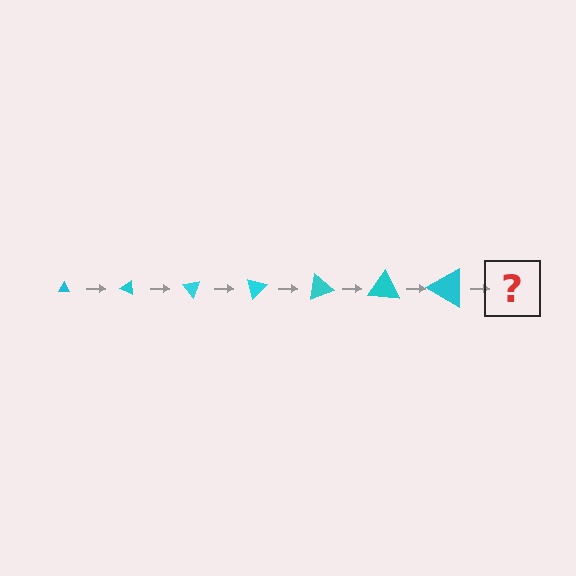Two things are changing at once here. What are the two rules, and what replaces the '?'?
The two rules are that the triangle grows larger each step and it rotates 25 degrees each step. The '?' should be a triangle, larger than the previous one and rotated 175 degrees from the start.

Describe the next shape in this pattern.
It should be a triangle, larger than the previous one and rotated 175 degrees from the start.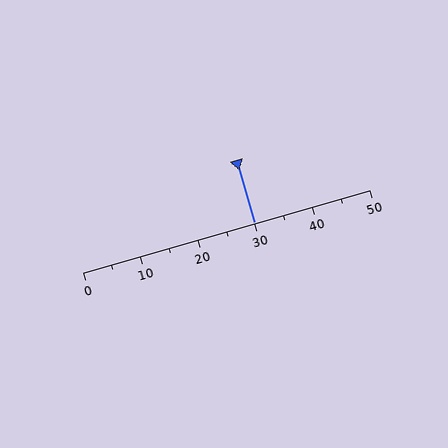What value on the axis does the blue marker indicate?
The marker indicates approximately 30.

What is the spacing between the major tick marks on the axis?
The major ticks are spaced 10 apart.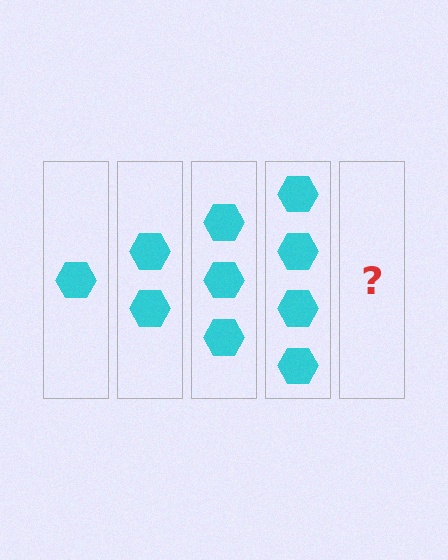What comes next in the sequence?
The next element should be 5 hexagons.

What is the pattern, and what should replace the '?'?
The pattern is that each step adds one more hexagon. The '?' should be 5 hexagons.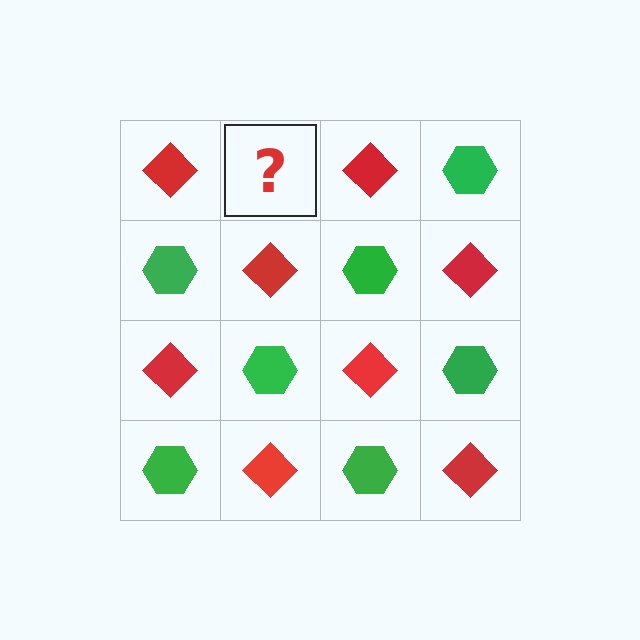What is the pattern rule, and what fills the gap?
The rule is that it alternates red diamond and green hexagon in a checkerboard pattern. The gap should be filled with a green hexagon.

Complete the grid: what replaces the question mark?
The question mark should be replaced with a green hexagon.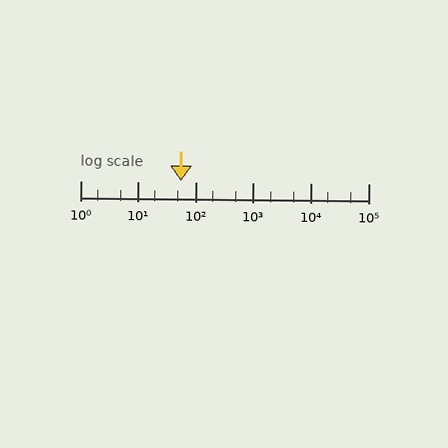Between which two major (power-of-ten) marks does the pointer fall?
The pointer is between 10 and 100.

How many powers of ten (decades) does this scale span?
The scale spans 5 decades, from 1 to 100000.